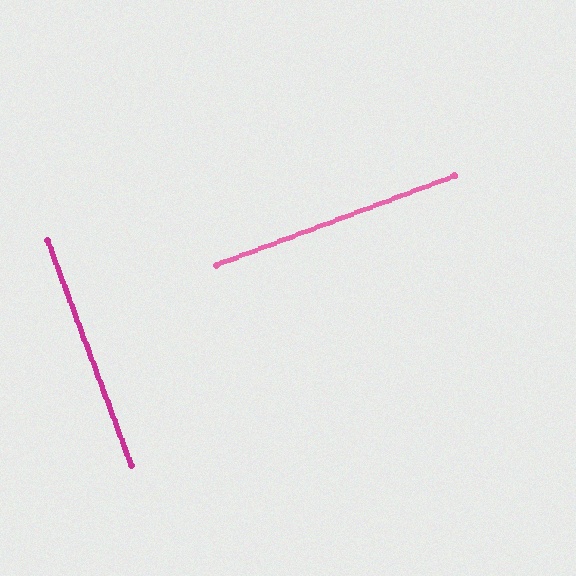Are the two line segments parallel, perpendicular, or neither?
Perpendicular — they meet at approximately 90°.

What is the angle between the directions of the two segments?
Approximately 90 degrees.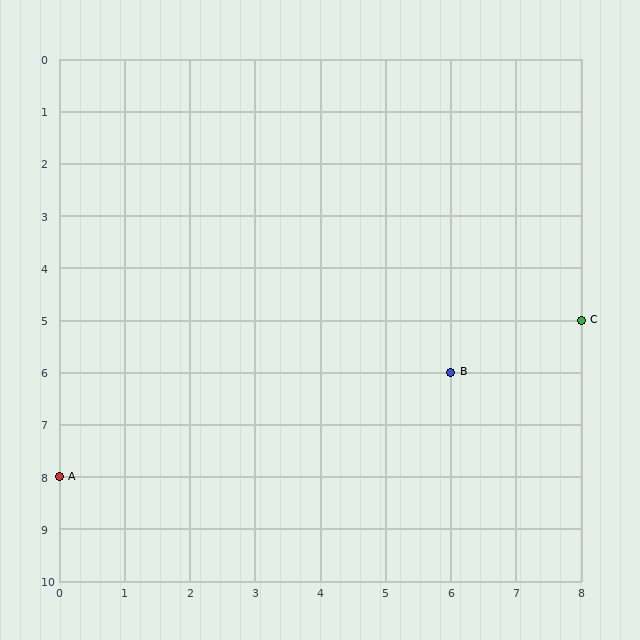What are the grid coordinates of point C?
Point C is at grid coordinates (8, 5).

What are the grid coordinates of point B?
Point B is at grid coordinates (6, 6).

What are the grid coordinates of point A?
Point A is at grid coordinates (0, 8).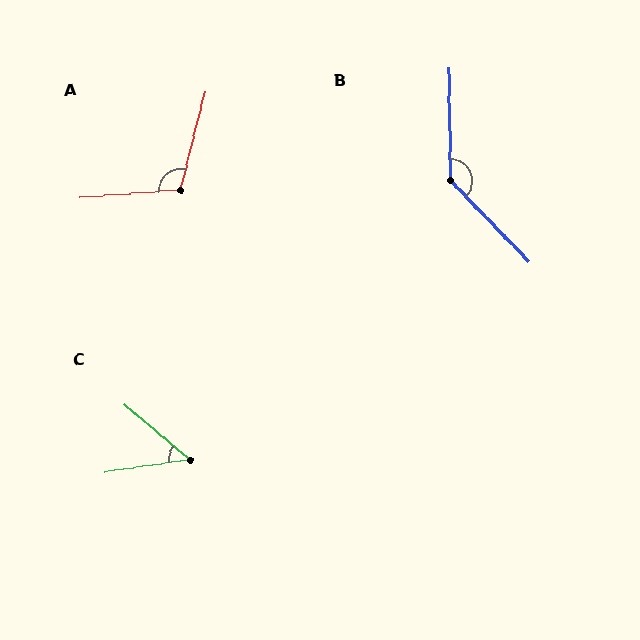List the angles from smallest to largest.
C (48°), A (109°), B (137°).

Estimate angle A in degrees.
Approximately 109 degrees.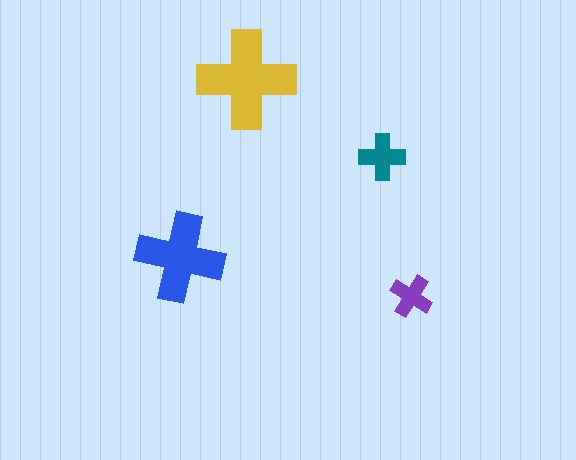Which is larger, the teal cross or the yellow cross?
The yellow one.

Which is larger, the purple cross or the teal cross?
The teal one.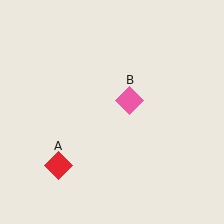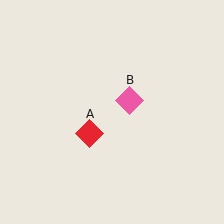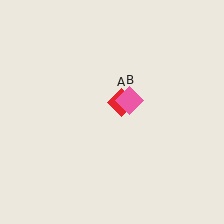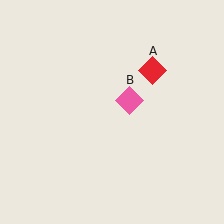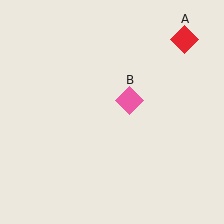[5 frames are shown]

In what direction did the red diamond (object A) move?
The red diamond (object A) moved up and to the right.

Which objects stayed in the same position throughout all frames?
Pink diamond (object B) remained stationary.